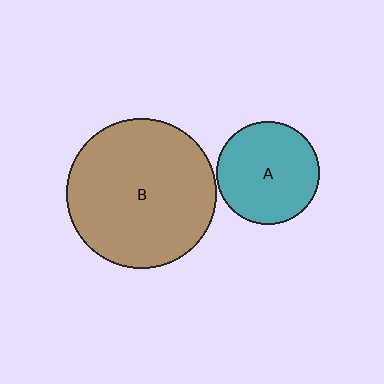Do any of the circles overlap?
No, none of the circles overlap.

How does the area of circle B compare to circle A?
Approximately 2.1 times.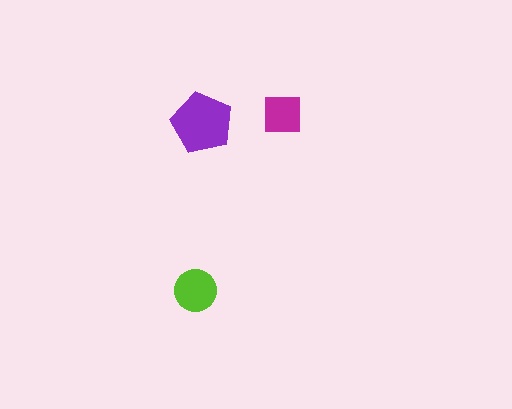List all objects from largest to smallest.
The purple pentagon, the lime circle, the magenta square.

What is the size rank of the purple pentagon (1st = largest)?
1st.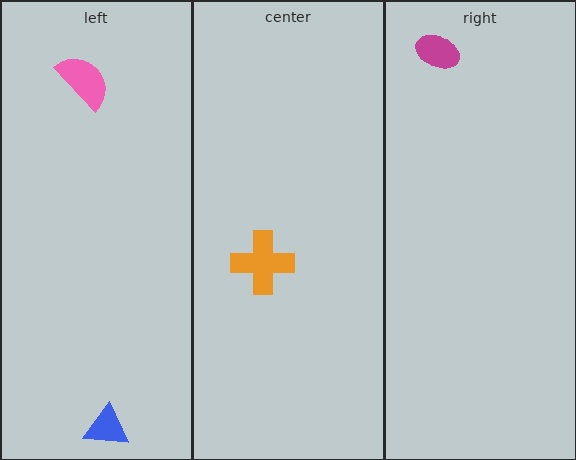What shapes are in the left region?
The blue triangle, the pink semicircle.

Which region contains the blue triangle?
The left region.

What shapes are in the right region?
The magenta ellipse.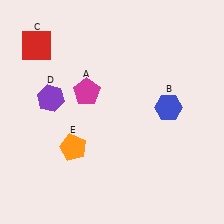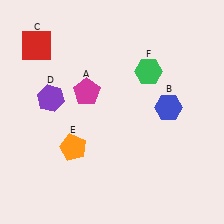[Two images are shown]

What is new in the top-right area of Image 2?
A green hexagon (F) was added in the top-right area of Image 2.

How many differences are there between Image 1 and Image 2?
There is 1 difference between the two images.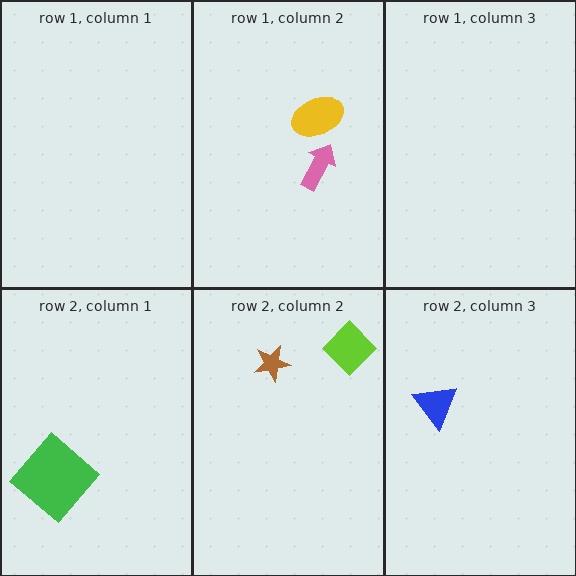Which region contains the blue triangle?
The row 2, column 3 region.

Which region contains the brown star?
The row 2, column 2 region.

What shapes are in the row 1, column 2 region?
The pink arrow, the yellow ellipse.